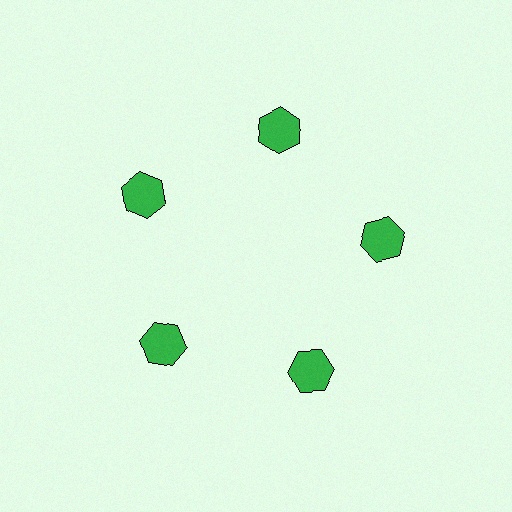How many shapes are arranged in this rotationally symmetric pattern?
There are 5 shapes, arranged in 5 groups of 1.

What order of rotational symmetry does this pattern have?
This pattern has 5-fold rotational symmetry.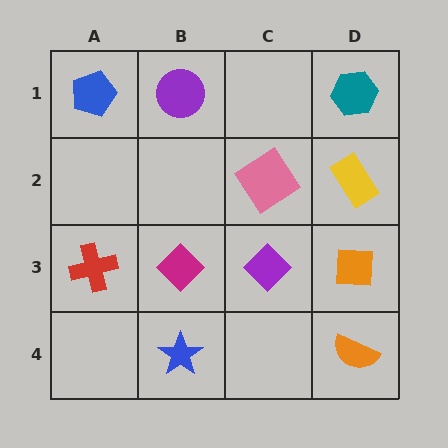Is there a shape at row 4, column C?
No, that cell is empty.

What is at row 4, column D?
An orange semicircle.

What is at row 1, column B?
A purple circle.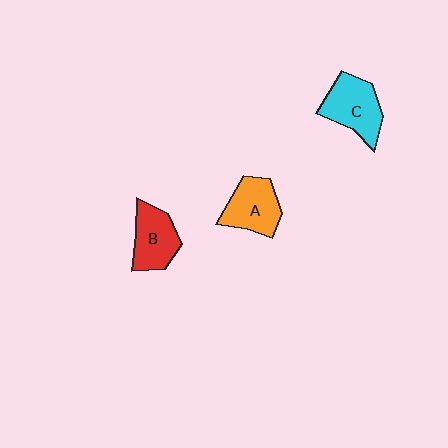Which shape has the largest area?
Shape C (cyan).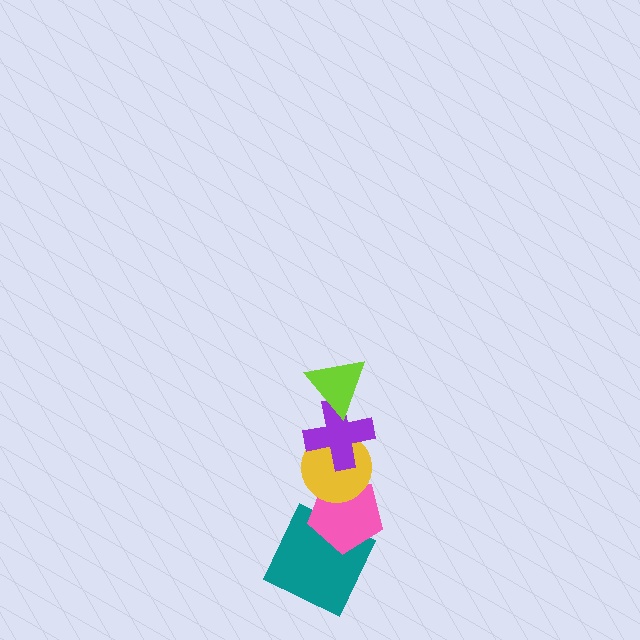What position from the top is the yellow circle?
The yellow circle is 3rd from the top.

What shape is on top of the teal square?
The pink pentagon is on top of the teal square.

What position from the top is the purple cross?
The purple cross is 2nd from the top.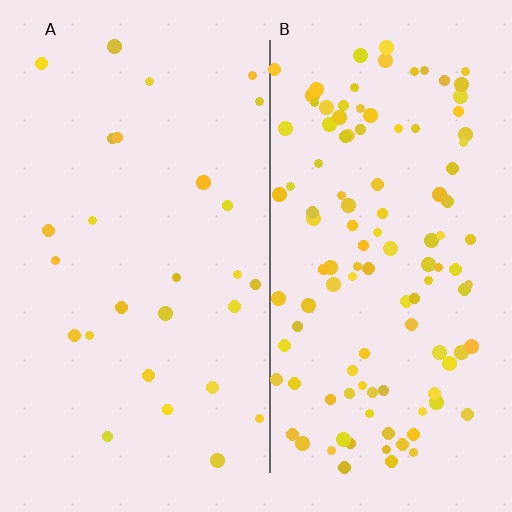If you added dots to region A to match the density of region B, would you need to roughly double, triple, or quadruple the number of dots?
Approximately quadruple.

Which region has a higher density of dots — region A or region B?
B (the right).